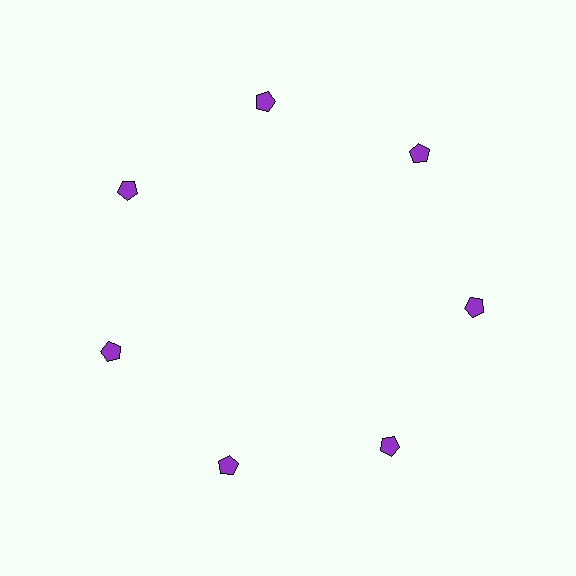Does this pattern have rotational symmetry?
Yes, this pattern has 7-fold rotational symmetry. It looks the same after rotating 51 degrees around the center.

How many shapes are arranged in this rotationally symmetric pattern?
There are 7 shapes, arranged in 7 groups of 1.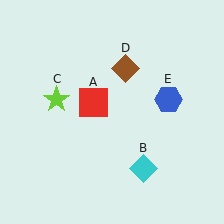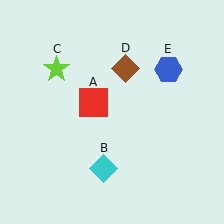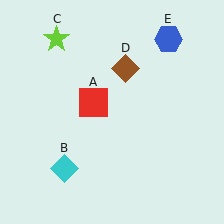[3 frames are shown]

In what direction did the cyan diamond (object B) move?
The cyan diamond (object B) moved left.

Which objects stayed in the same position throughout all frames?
Red square (object A) and brown diamond (object D) remained stationary.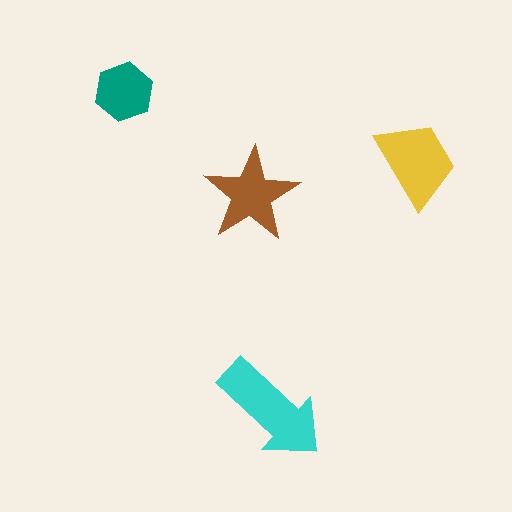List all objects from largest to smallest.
The cyan arrow, the yellow trapezoid, the brown star, the teal hexagon.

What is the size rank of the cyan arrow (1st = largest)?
1st.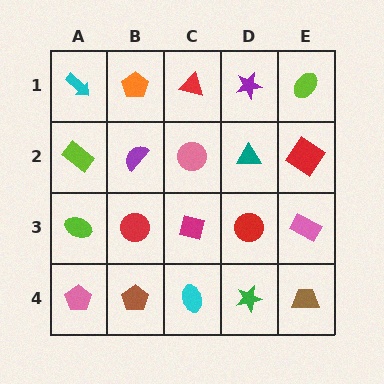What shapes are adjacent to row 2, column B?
An orange pentagon (row 1, column B), a red circle (row 3, column B), a lime rectangle (row 2, column A), a pink circle (row 2, column C).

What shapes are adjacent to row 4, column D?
A red circle (row 3, column D), a cyan ellipse (row 4, column C), a brown trapezoid (row 4, column E).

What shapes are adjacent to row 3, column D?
A teal triangle (row 2, column D), a green star (row 4, column D), a magenta square (row 3, column C), a pink rectangle (row 3, column E).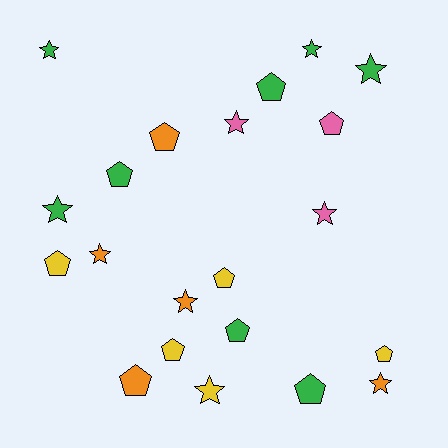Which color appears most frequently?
Green, with 8 objects.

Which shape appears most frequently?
Pentagon, with 11 objects.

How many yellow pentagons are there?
There are 4 yellow pentagons.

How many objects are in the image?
There are 21 objects.